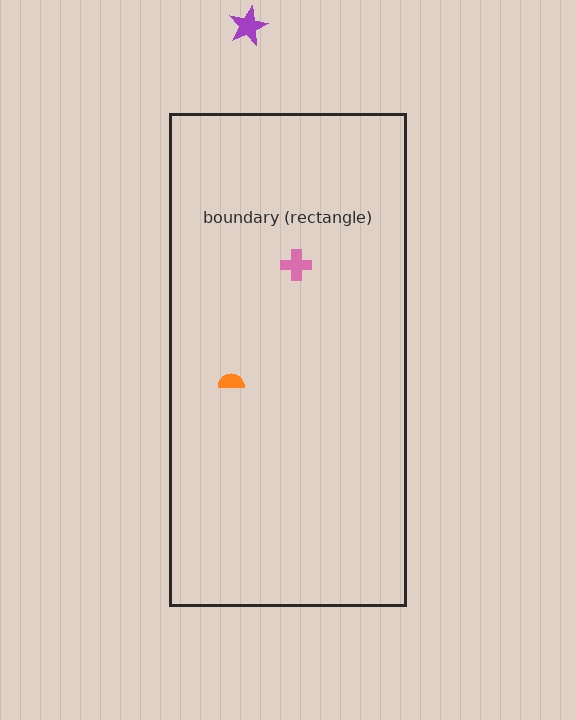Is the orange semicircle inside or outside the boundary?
Inside.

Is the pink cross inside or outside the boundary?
Inside.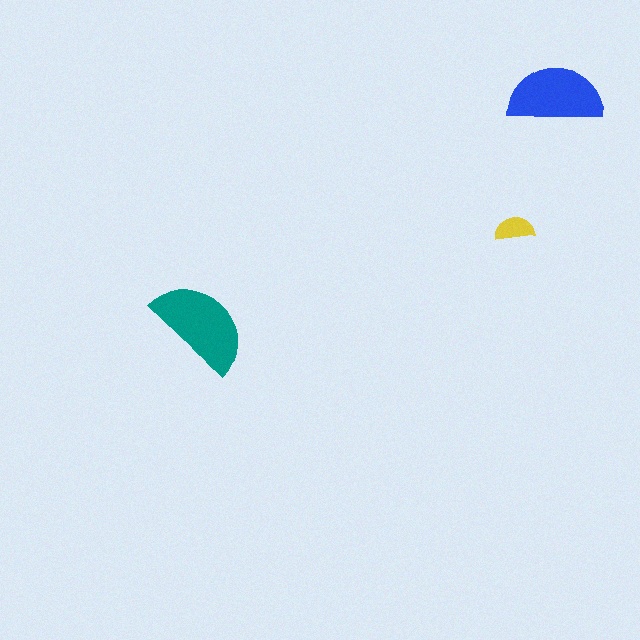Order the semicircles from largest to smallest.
the teal one, the blue one, the yellow one.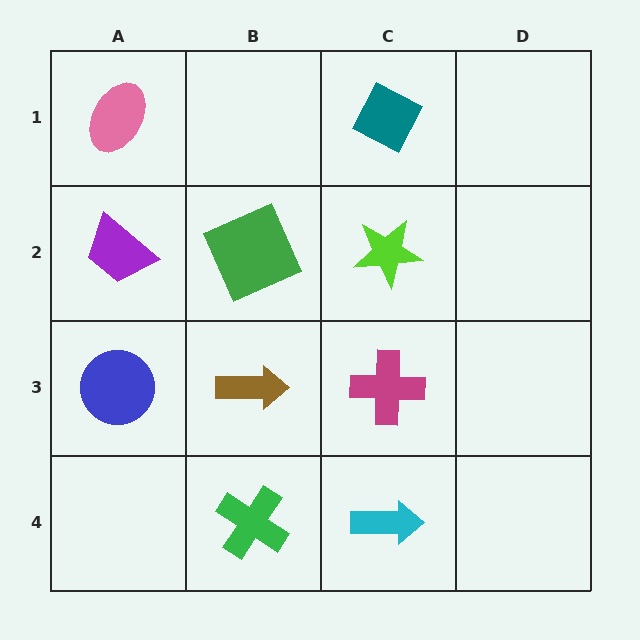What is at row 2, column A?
A purple trapezoid.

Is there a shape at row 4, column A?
No, that cell is empty.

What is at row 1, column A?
A pink ellipse.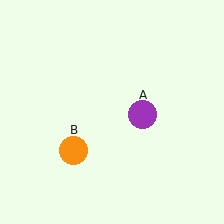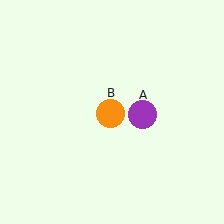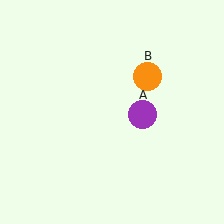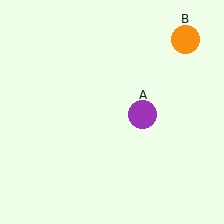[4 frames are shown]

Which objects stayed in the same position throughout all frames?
Purple circle (object A) remained stationary.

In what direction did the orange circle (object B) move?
The orange circle (object B) moved up and to the right.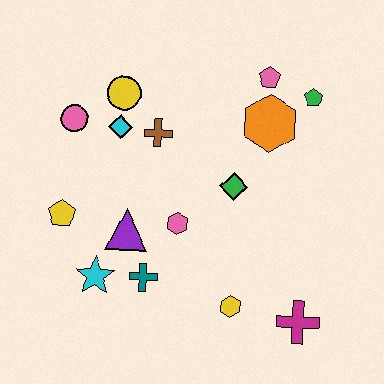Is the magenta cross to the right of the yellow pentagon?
Yes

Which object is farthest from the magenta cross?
The pink circle is farthest from the magenta cross.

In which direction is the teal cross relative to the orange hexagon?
The teal cross is below the orange hexagon.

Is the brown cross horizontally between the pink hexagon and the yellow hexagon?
No